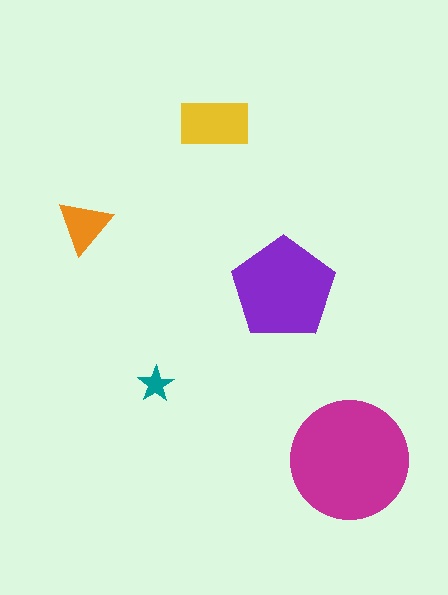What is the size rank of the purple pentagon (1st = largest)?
2nd.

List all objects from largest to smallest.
The magenta circle, the purple pentagon, the yellow rectangle, the orange triangle, the teal star.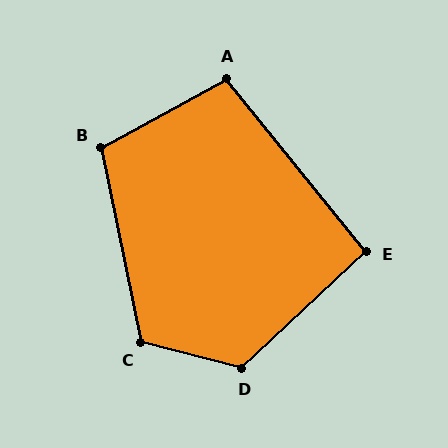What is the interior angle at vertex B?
Approximately 107 degrees (obtuse).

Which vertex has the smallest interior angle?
E, at approximately 94 degrees.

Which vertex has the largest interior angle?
D, at approximately 123 degrees.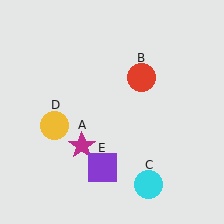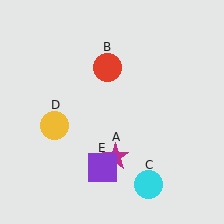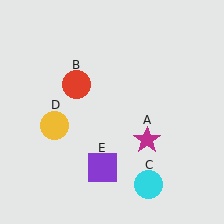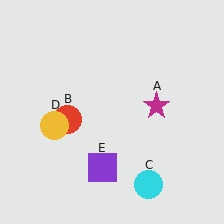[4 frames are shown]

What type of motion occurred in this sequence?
The magenta star (object A), red circle (object B) rotated counterclockwise around the center of the scene.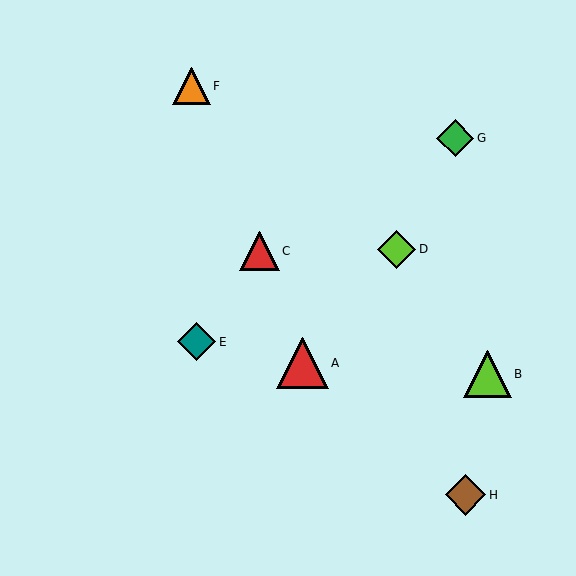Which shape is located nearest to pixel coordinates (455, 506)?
The brown diamond (labeled H) at (466, 495) is nearest to that location.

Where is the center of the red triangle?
The center of the red triangle is at (302, 363).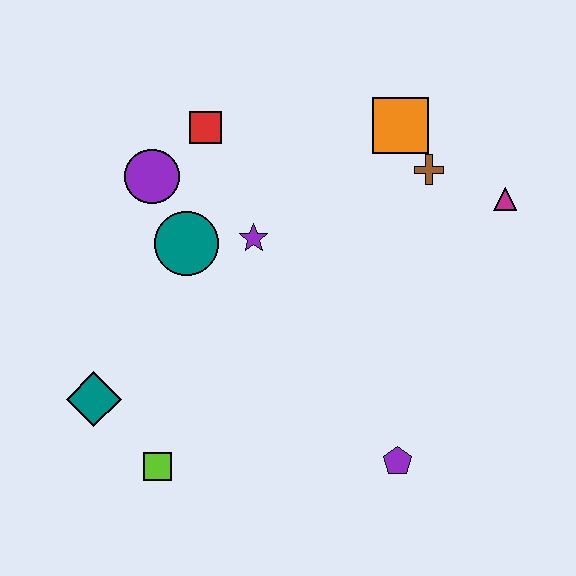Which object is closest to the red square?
The purple circle is closest to the red square.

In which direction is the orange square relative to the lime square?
The orange square is above the lime square.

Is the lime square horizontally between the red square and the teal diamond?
Yes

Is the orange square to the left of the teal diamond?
No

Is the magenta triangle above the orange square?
No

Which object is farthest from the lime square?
The magenta triangle is farthest from the lime square.